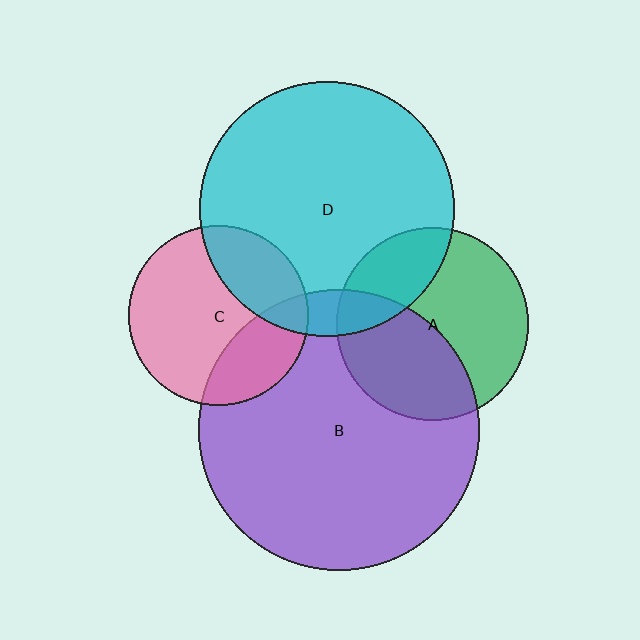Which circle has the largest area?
Circle B (purple).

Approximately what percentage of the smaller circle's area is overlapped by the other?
Approximately 25%.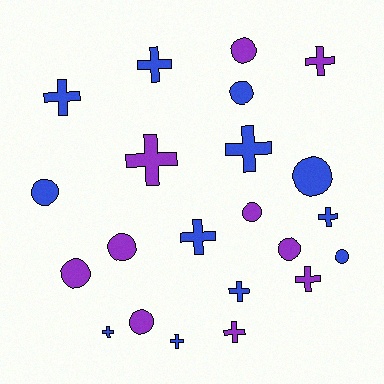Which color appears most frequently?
Blue, with 12 objects.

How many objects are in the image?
There are 22 objects.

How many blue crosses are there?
There are 8 blue crosses.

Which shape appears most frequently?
Cross, with 12 objects.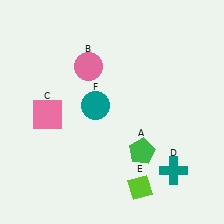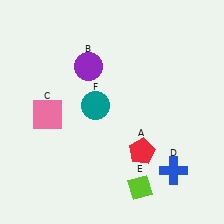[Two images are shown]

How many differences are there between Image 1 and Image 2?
There are 3 differences between the two images.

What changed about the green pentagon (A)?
In Image 1, A is green. In Image 2, it changed to red.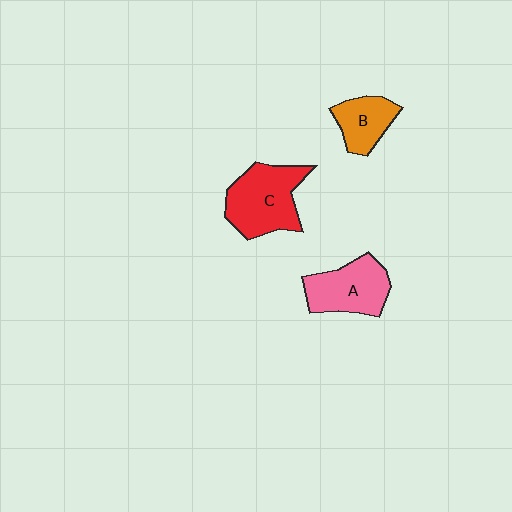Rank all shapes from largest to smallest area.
From largest to smallest: C (red), A (pink), B (orange).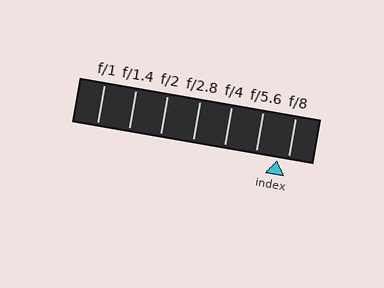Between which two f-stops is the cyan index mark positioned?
The index mark is between f/5.6 and f/8.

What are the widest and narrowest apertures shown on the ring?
The widest aperture shown is f/1 and the narrowest is f/8.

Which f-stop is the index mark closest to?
The index mark is closest to f/8.